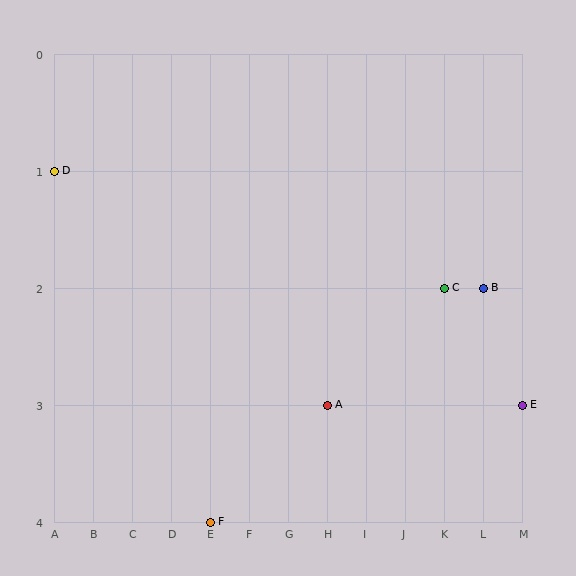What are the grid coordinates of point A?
Point A is at grid coordinates (H, 3).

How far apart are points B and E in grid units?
Points B and E are 1 column and 1 row apart (about 1.4 grid units diagonally).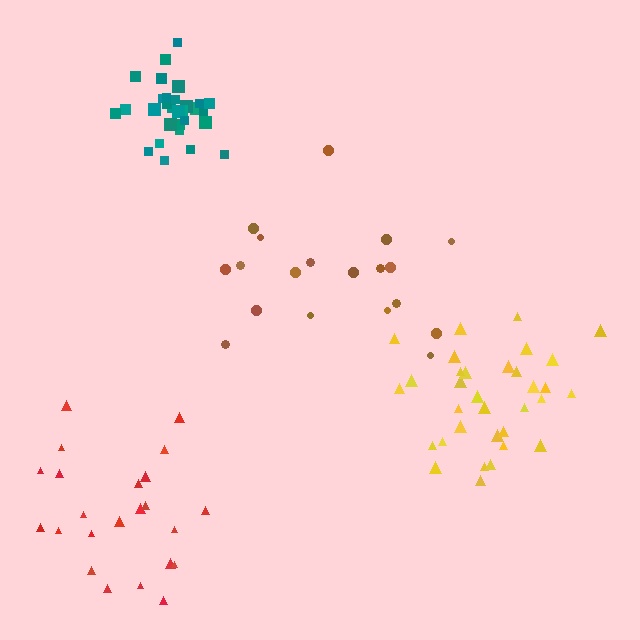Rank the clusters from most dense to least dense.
teal, yellow, red, brown.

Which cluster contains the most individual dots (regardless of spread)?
Yellow (33).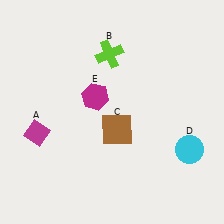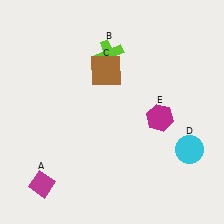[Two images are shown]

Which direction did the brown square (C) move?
The brown square (C) moved up.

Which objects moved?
The objects that moved are: the magenta diamond (A), the brown square (C), the magenta hexagon (E).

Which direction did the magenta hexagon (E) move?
The magenta hexagon (E) moved right.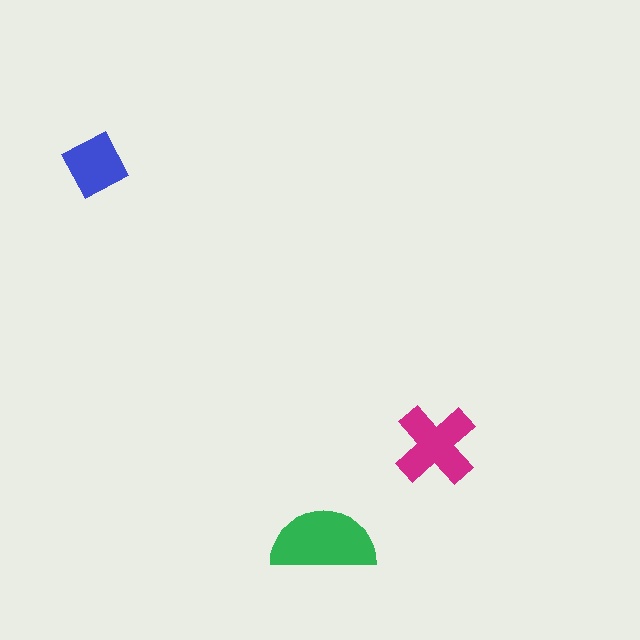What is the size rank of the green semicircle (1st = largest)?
1st.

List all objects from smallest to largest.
The blue diamond, the magenta cross, the green semicircle.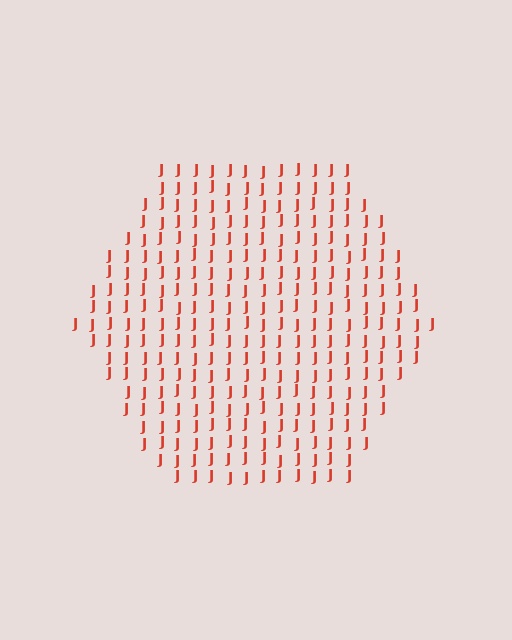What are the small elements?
The small elements are letter J's.